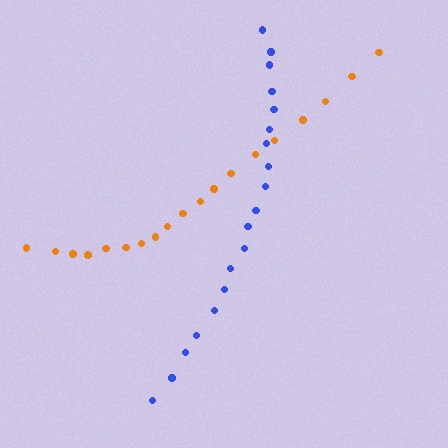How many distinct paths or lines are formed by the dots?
There are 2 distinct paths.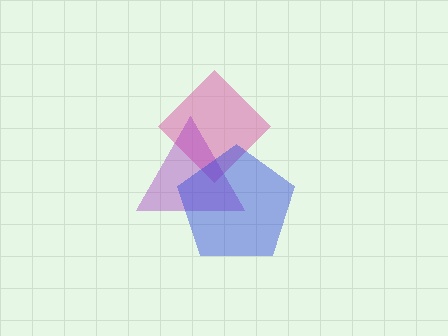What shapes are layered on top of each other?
The layered shapes are: a pink diamond, a purple triangle, a blue pentagon.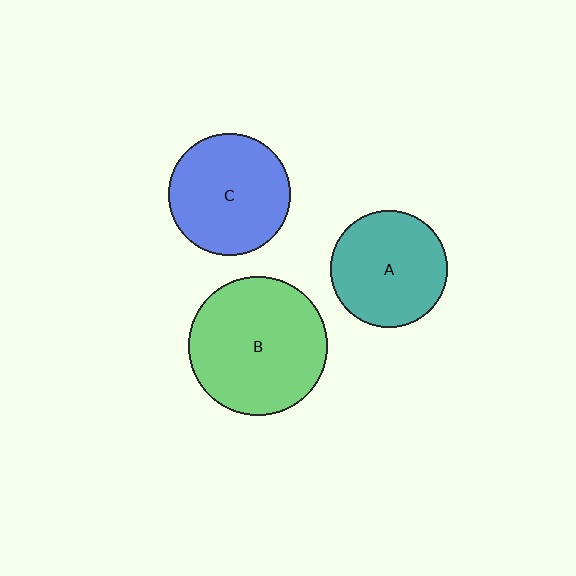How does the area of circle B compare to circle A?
Approximately 1.4 times.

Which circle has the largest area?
Circle B (green).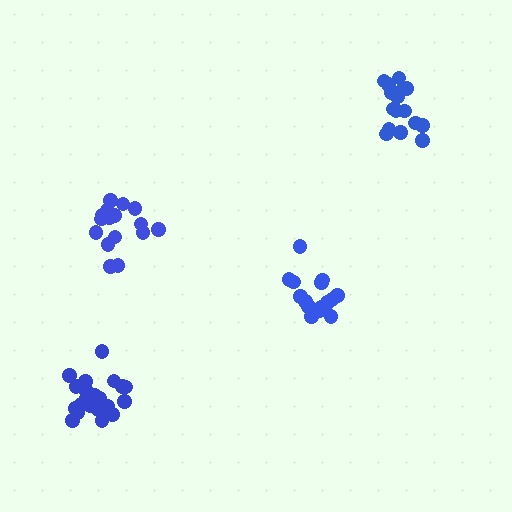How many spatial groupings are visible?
There are 4 spatial groupings.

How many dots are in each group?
Group 1: 15 dots, Group 2: 16 dots, Group 3: 16 dots, Group 4: 21 dots (68 total).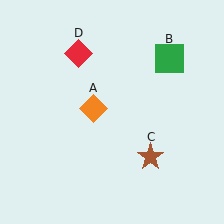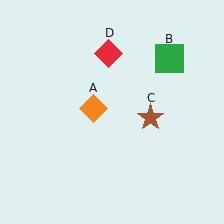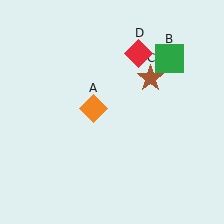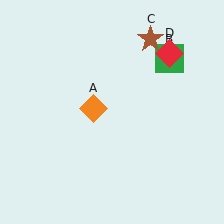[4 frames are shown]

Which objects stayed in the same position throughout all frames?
Orange diamond (object A) and green square (object B) remained stationary.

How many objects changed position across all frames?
2 objects changed position: brown star (object C), red diamond (object D).